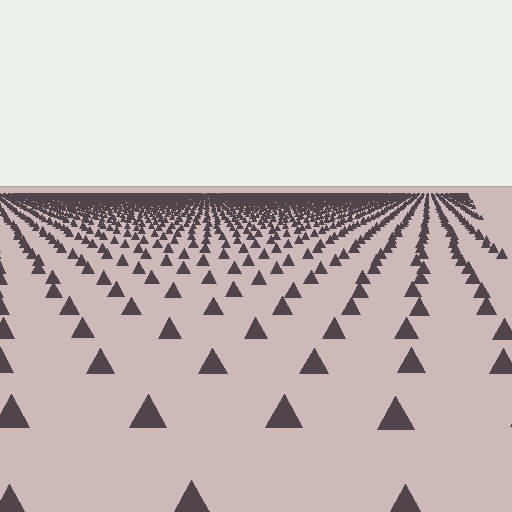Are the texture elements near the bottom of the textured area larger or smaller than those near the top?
Larger. Near the bottom, elements are closer to the viewer and appear at a bigger on-screen size.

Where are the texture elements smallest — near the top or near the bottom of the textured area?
Near the top.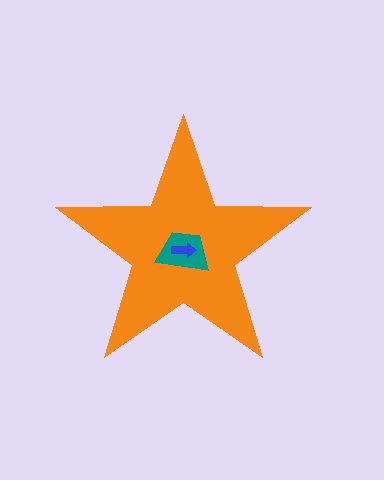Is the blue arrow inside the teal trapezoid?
Yes.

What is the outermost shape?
The orange star.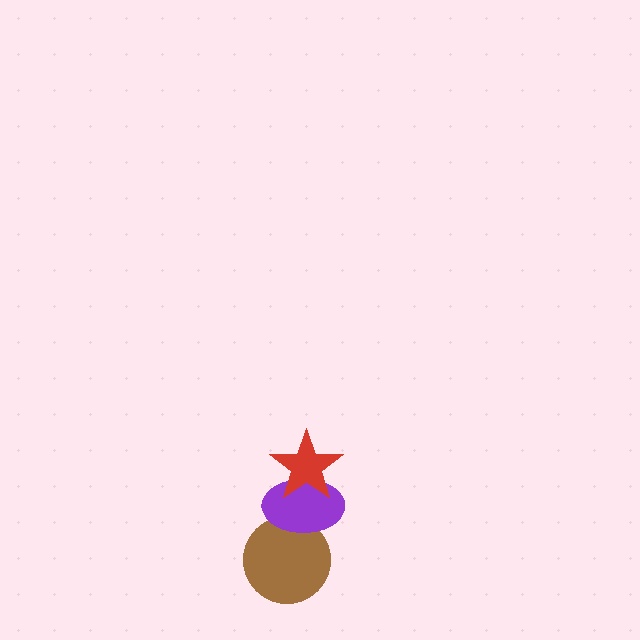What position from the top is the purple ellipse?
The purple ellipse is 2nd from the top.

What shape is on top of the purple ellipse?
The red star is on top of the purple ellipse.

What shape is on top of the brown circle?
The purple ellipse is on top of the brown circle.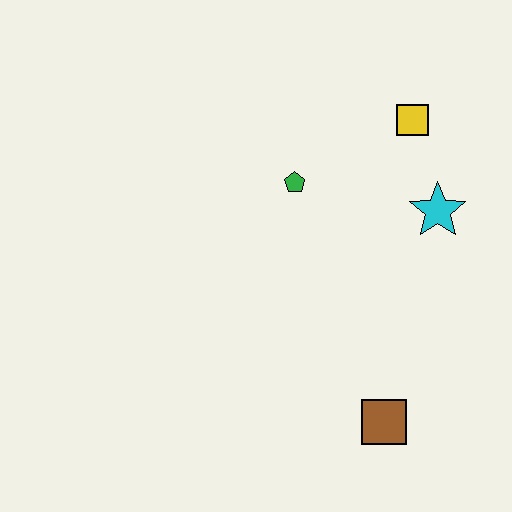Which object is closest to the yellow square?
The cyan star is closest to the yellow square.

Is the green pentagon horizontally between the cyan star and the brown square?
No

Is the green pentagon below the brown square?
No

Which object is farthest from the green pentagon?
The brown square is farthest from the green pentagon.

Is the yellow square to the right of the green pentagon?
Yes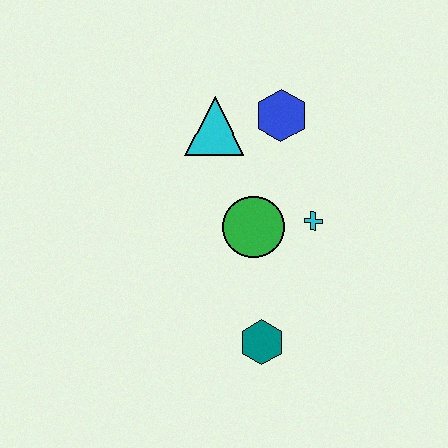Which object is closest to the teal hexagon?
The green circle is closest to the teal hexagon.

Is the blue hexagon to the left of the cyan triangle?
No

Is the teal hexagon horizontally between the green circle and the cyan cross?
Yes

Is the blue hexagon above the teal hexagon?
Yes